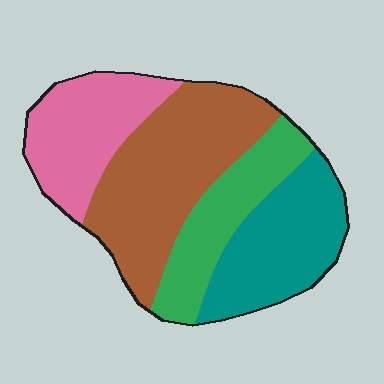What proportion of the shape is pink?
Pink covers 22% of the shape.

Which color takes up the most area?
Brown, at roughly 35%.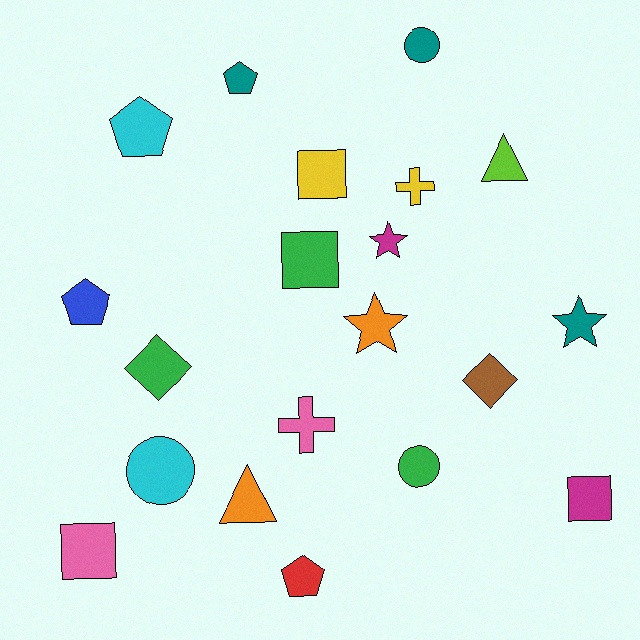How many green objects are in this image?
There are 3 green objects.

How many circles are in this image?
There are 3 circles.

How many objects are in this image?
There are 20 objects.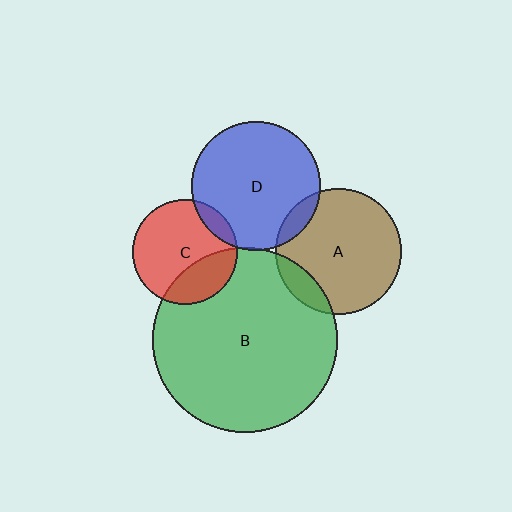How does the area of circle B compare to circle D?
Approximately 2.1 times.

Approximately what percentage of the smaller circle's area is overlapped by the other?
Approximately 10%.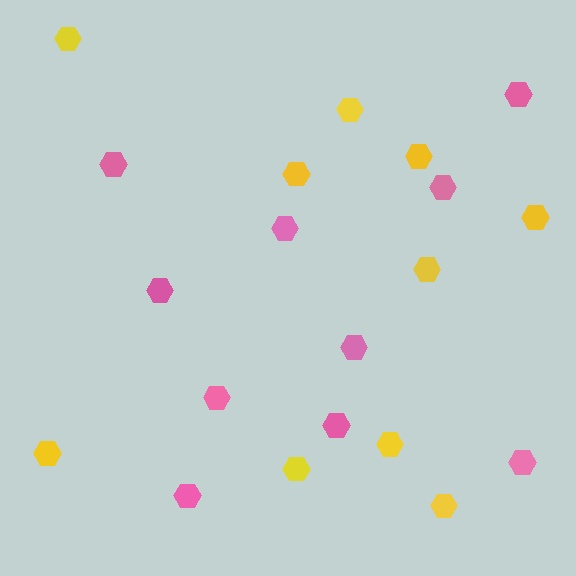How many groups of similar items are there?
There are 2 groups: one group of pink hexagons (10) and one group of yellow hexagons (10).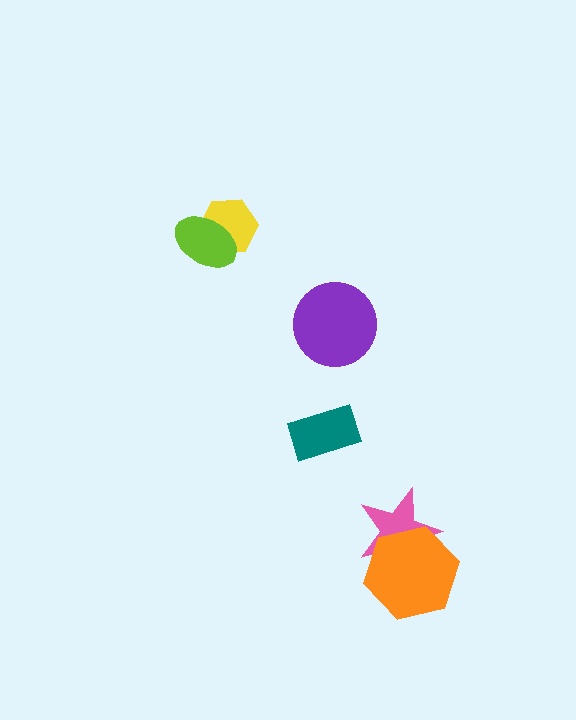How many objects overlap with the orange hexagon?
1 object overlaps with the orange hexagon.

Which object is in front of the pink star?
The orange hexagon is in front of the pink star.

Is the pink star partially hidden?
Yes, it is partially covered by another shape.